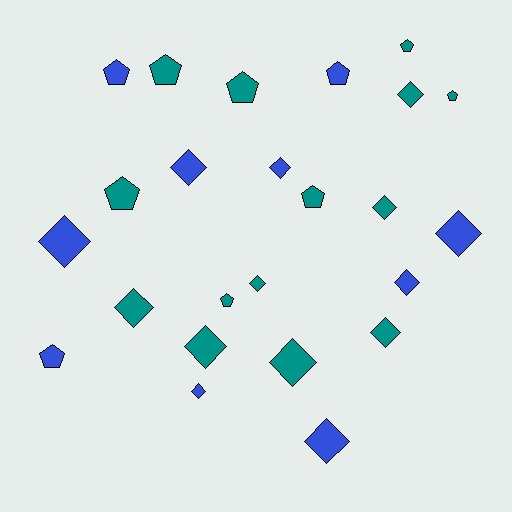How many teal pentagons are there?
There are 7 teal pentagons.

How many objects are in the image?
There are 24 objects.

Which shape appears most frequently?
Diamond, with 14 objects.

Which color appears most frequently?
Teal, with 14 objects.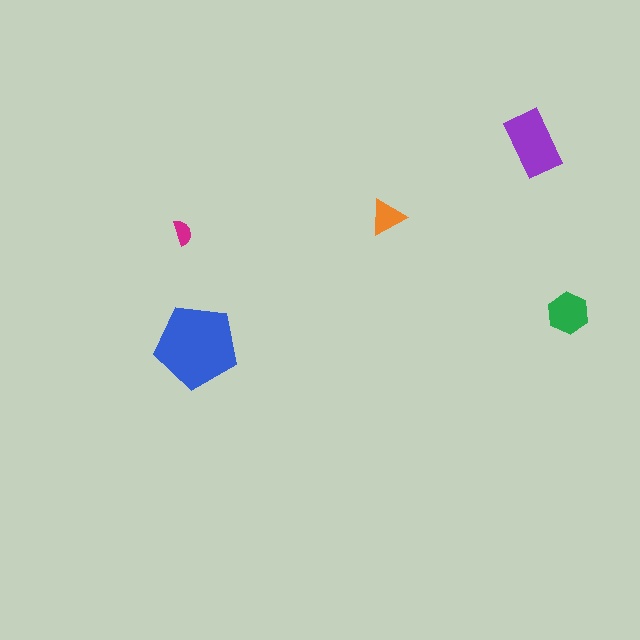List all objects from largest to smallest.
The blue pentagon, the purple rectangle, the green hexagon, the orange triangle, the magenta semicircle.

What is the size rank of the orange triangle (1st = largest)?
4th.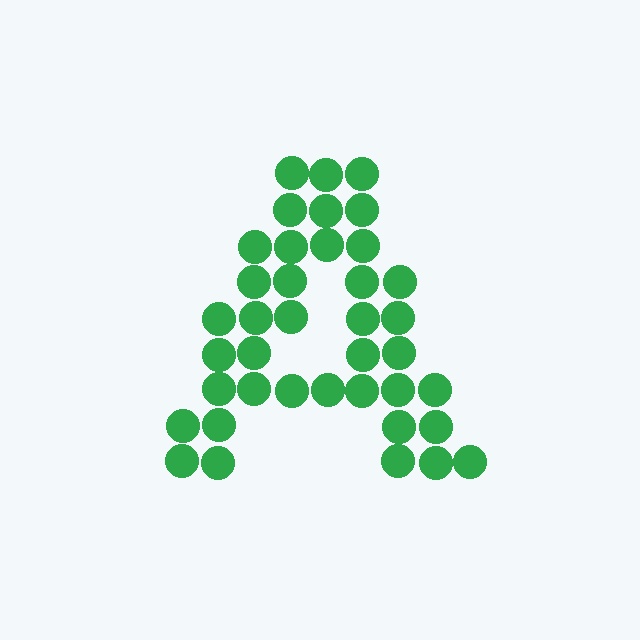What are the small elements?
The small elements are circles.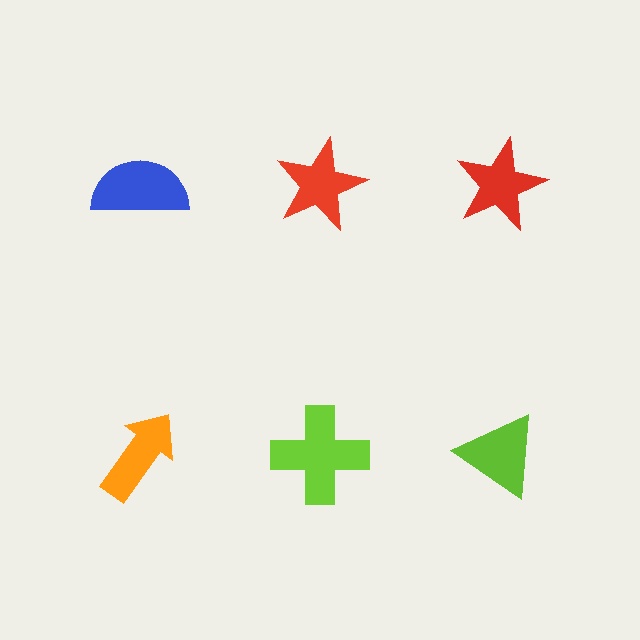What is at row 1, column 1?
A blue semicircle.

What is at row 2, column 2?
A lime cross.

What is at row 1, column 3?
A red star.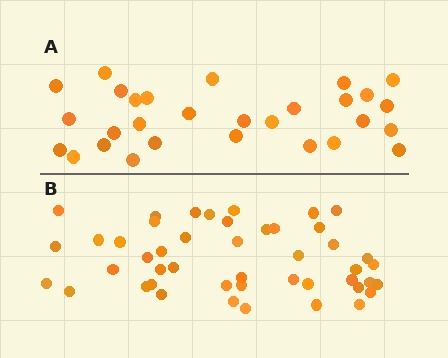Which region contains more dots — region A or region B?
Region B (the bottom region) has more dots.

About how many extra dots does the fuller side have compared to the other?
Region B has approximately 15 more dots than region A.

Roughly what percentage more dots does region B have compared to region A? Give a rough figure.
About 60% more.